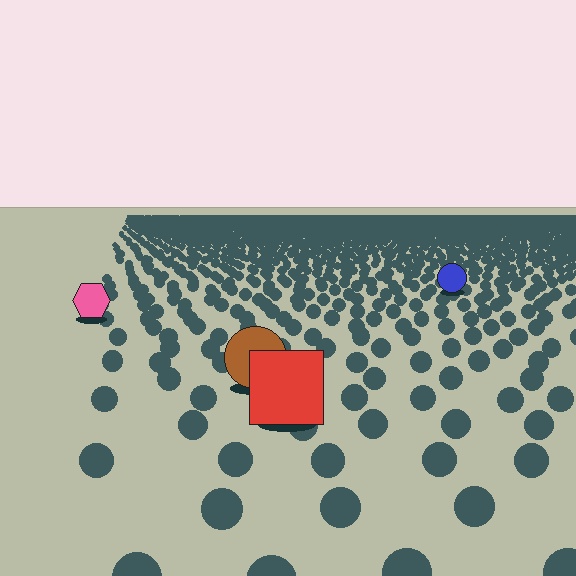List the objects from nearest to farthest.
From nearest to farthest: the red square, the brown circle, the pink hexagon, the blue circle.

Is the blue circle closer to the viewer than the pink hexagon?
No. The pink hexagon is closer — you can tell from the texture gradient: the ground texture is coarser near it.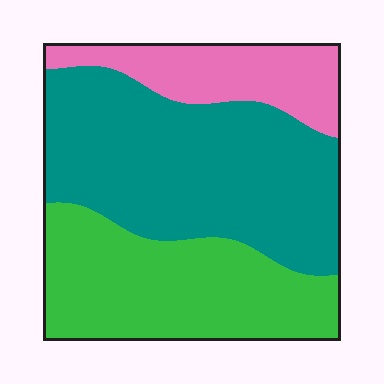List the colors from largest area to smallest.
From largest to smallest: teal, green, pink.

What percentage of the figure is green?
Green covers about 35% of the figure.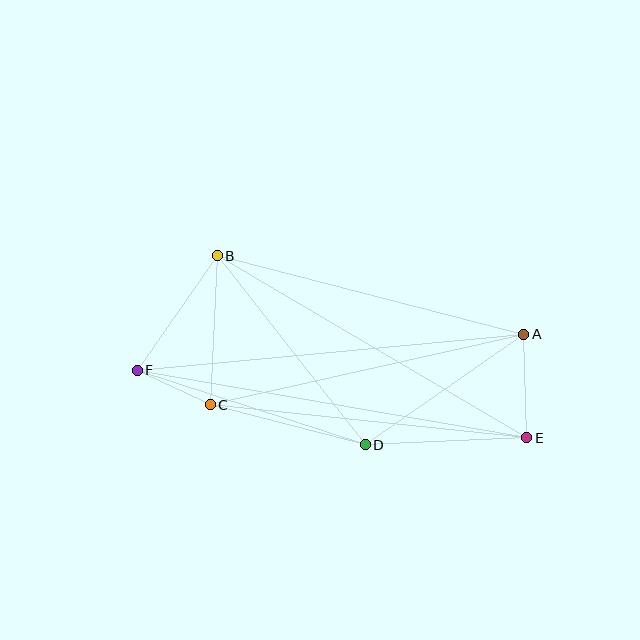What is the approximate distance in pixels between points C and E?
The distance between C and E is approximately 318 pixels.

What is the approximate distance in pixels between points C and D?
The distance between C and D is approximately 160 pixels.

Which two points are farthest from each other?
Points E and F are farthest from each other.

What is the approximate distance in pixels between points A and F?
The distance between A and F is approximately 388 pixels.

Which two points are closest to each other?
Points C and F are closest to each other.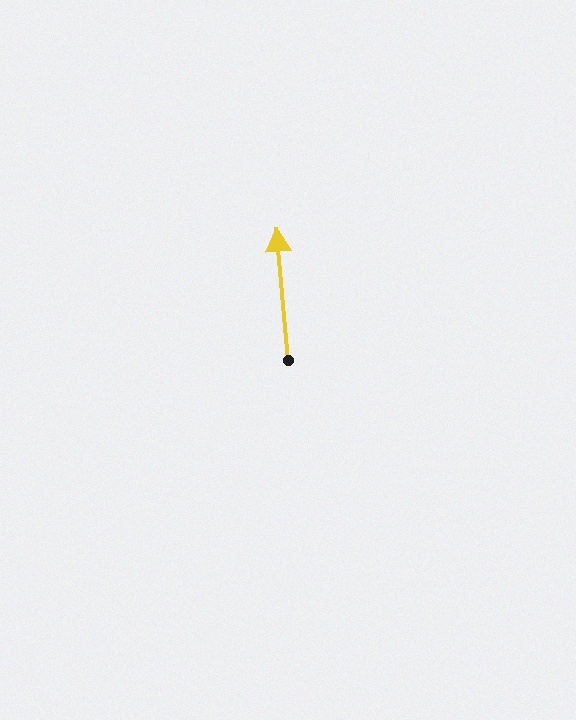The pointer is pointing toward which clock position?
Roughly 12 o'clock.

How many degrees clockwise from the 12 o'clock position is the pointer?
Approximately 355 degrees.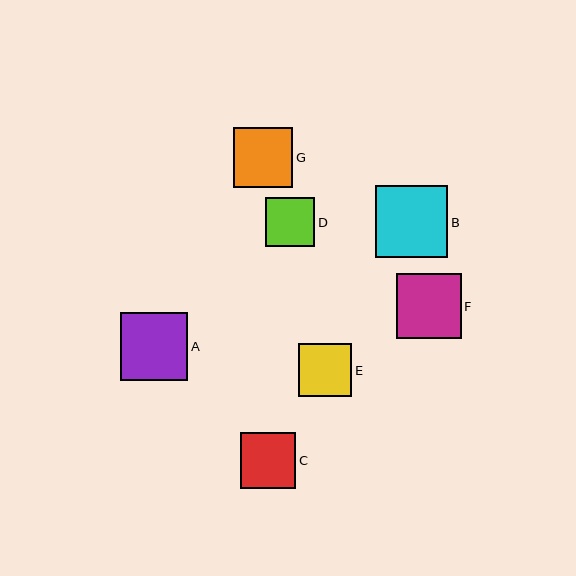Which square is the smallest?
Square D is the smallest with a size of approximately 49 pixels.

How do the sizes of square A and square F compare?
Square A and square F are approximately the same size.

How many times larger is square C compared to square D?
Square C is approximately 1.1 times the size of square D.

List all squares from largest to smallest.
From largest to smallest: B, A, F, G, C, E, D.